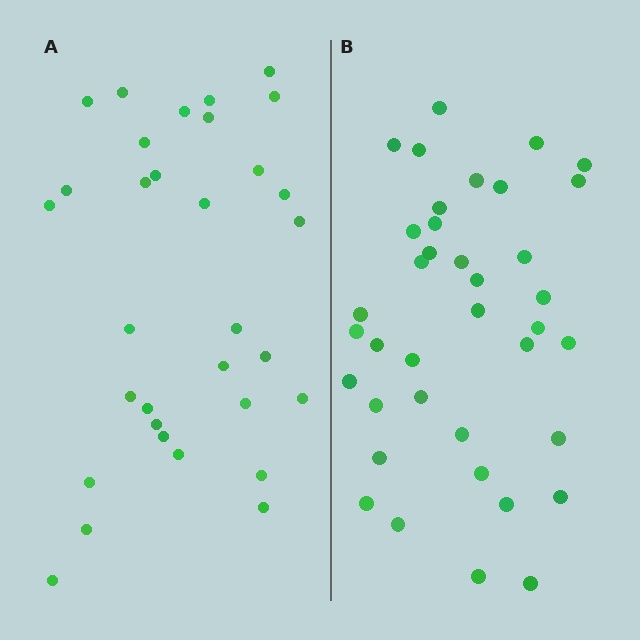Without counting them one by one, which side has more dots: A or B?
Region B (the right region) has more dots.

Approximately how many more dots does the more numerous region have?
Region B has about 6 more dots than region A.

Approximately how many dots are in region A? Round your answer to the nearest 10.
About 30 dots. (The exact count is 32, which rounds to 30.)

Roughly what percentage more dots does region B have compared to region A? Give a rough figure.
About 20% more.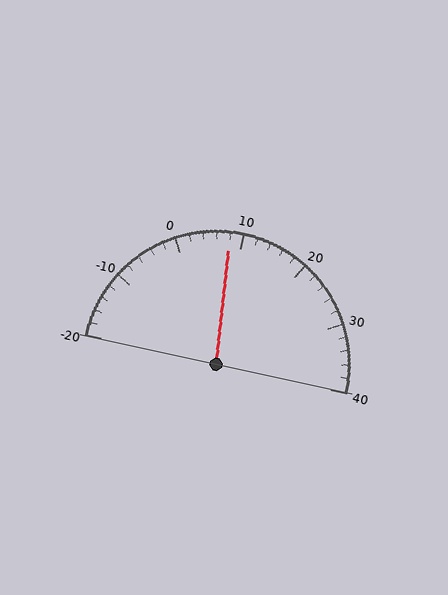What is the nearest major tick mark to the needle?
The nearest major tick mark is 10.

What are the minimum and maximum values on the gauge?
The gauge ranges from -20 to 40.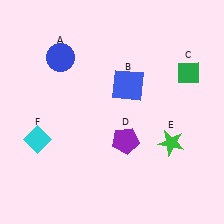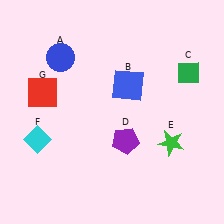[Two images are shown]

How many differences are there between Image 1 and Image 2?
There is 1 difference between the two images.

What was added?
A red square (G) was added in Image 2.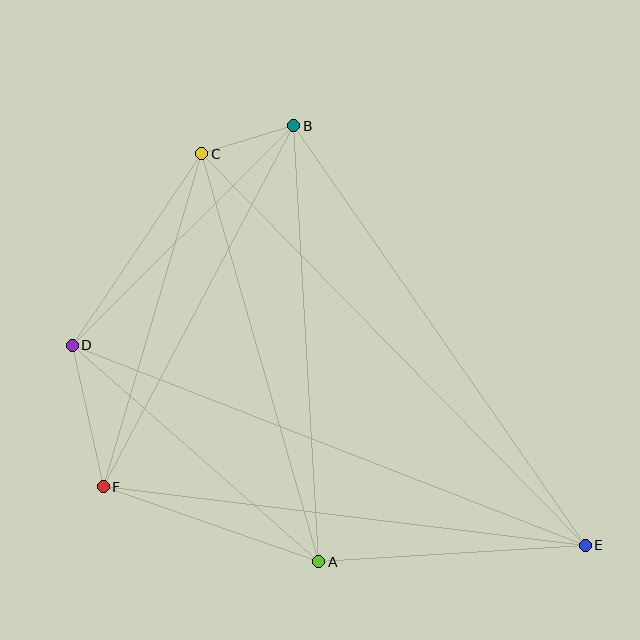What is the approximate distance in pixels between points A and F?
The distance between A and F is approximately 228 pixels.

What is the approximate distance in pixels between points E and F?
The distance between E and F is approximately 485 pixels.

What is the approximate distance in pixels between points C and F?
The distance between C and F is approximately 348 pixels.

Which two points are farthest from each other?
Points D and E are farthest from each other.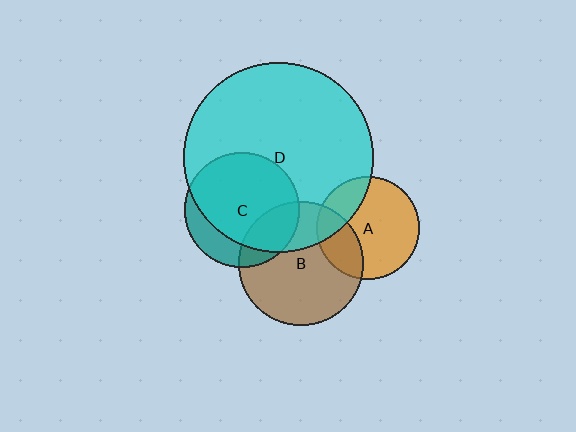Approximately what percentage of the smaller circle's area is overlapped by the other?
Approximately 75%.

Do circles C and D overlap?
Yes.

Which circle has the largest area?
Circle D (cyan).